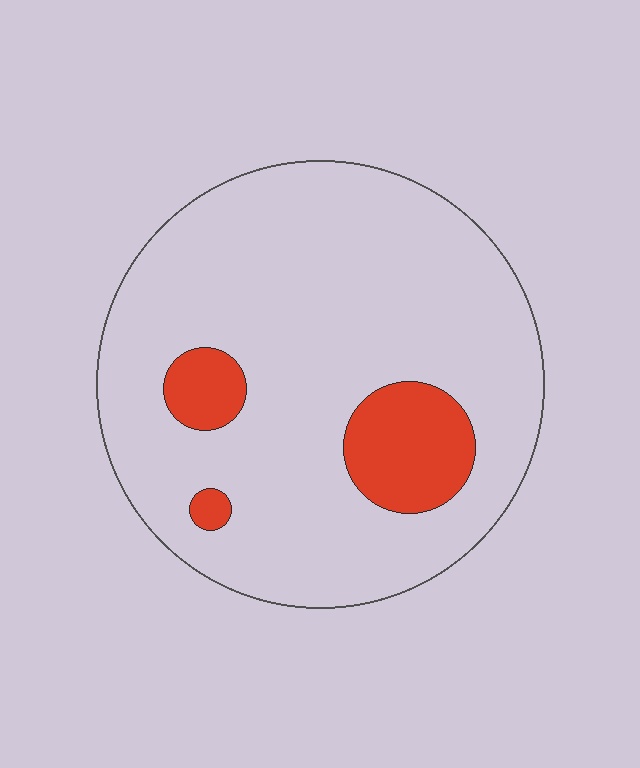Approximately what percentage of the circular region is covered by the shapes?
Approximately 15%.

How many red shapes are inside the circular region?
3.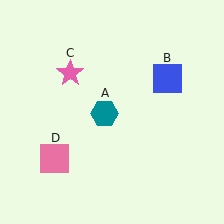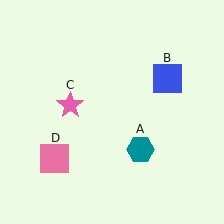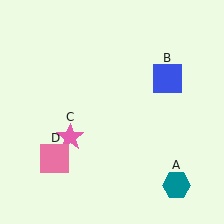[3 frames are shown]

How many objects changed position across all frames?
2 objects changed position: teal hexagon (object A), pink star (object C).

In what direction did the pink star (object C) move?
The pink star (object C) moved down.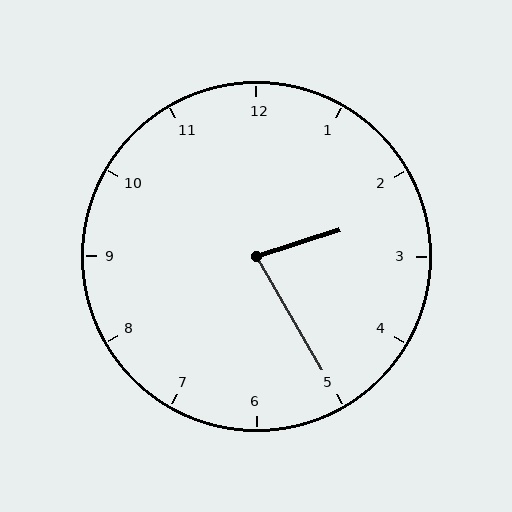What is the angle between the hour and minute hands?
Approximately 78 degrees.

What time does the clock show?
2:25.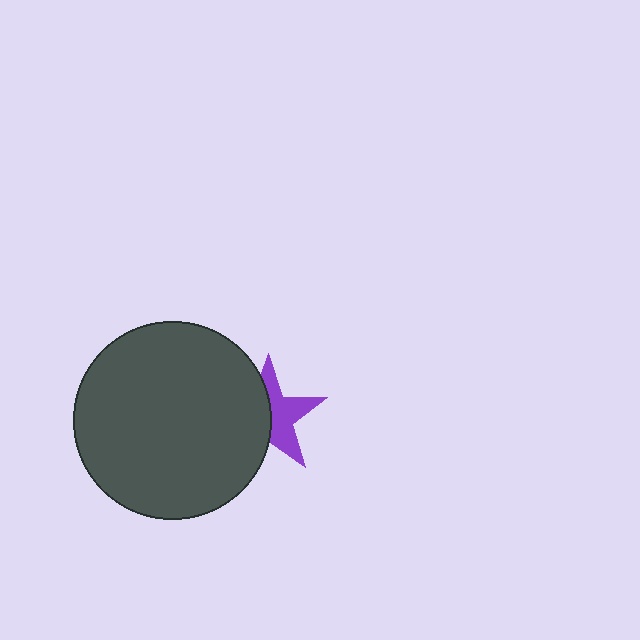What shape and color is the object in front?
The object in front is a dark gray circle.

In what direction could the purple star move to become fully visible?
The purple star could move right. That would shift it out from behind the dark gray circle entirely.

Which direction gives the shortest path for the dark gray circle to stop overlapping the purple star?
Moving left gives the shortest separation.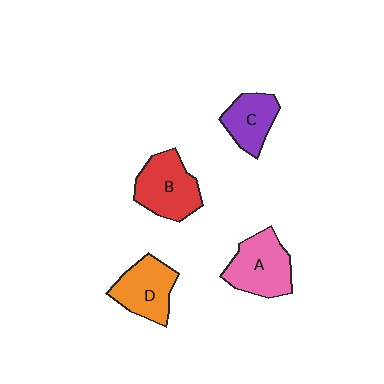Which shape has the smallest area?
Shape C (purple).